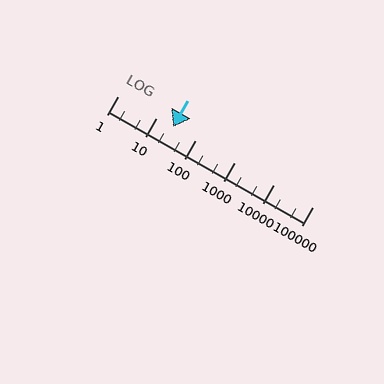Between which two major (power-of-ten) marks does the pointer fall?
The pointer is between 10 and 100.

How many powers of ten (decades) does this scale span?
The scale spans 5 decades, from 1 to 100000.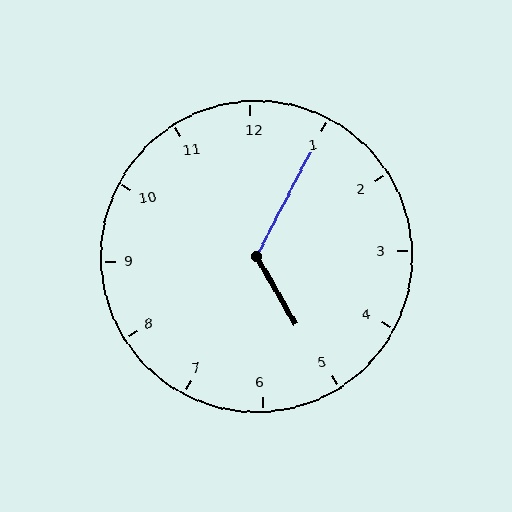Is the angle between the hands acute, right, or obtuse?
It is obtuse.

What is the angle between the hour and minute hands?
Approximately 122 degrees.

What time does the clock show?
5:05.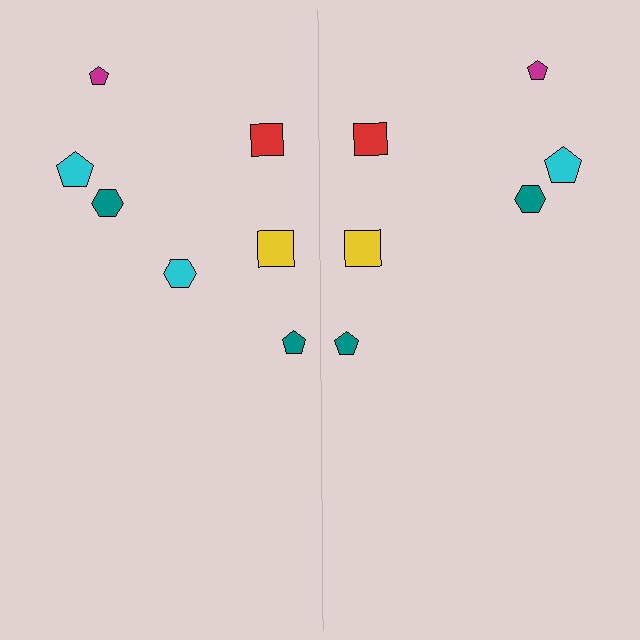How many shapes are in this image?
There are 13 shapes in this image.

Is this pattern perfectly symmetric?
No, the pattern is not perfectly symmetric. A cyan hexagon is missing from the right side.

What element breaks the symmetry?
A cyan hexagon is missing from the right side.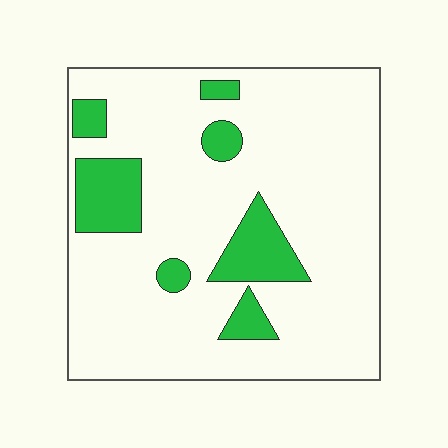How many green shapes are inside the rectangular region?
7.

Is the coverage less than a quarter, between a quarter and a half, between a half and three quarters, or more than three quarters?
Less than a quarter.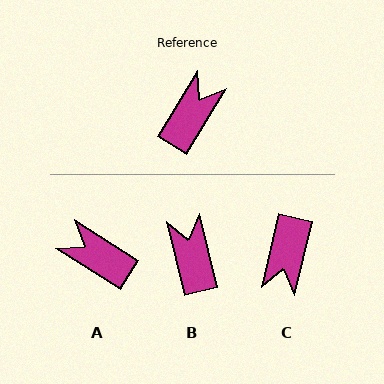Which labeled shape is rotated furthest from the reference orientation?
C, about 162 degrees away.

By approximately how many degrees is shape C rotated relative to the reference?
Approximately 162 degrees clockwise.